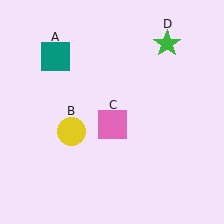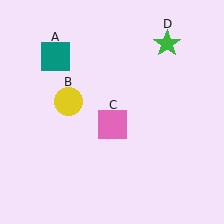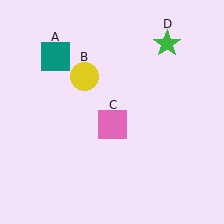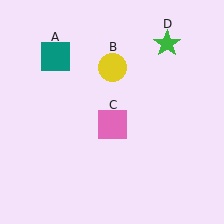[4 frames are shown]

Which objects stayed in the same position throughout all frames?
Teal square (object A) and pink square (object C) and green star (object D) remained stationary.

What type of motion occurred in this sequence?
The yellow circle (object B) rotated clockwise around the center of the scene.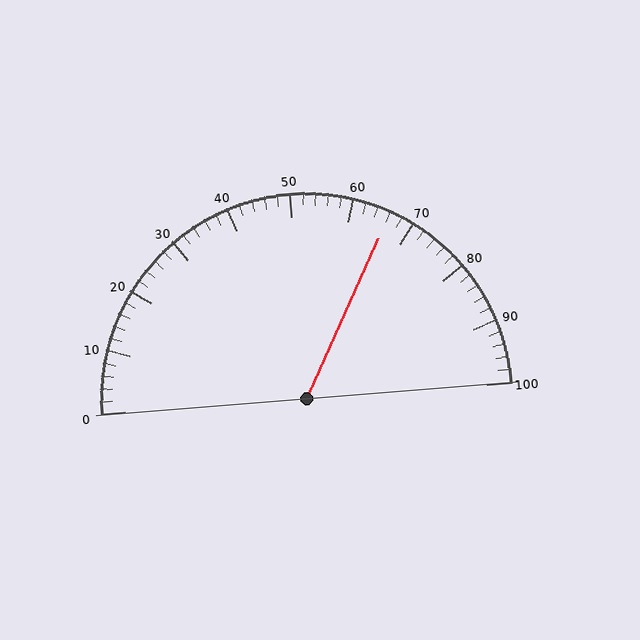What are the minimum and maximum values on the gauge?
The gauge ranges from 0 to 100.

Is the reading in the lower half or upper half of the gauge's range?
The reading is in the upper half of the range (0 to 100).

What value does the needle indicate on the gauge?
The needle indicates approximately 66.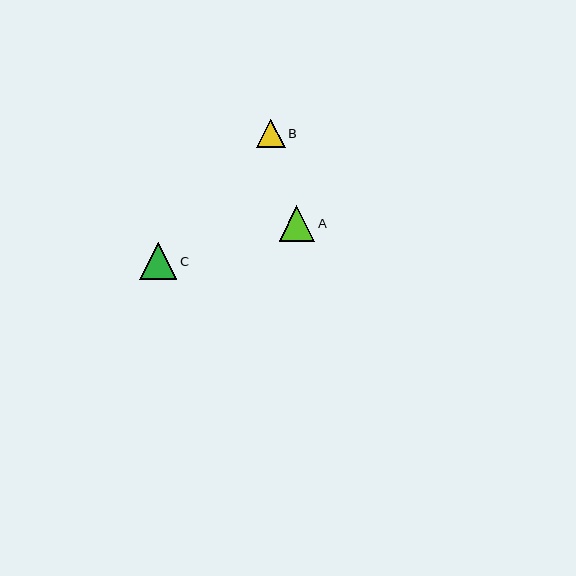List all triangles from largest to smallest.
From largest to smallest: C, A, B.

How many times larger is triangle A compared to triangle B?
Triangle A is approximately 1.2 times the size of triangle B.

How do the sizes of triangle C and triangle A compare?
Triangle C and triangle A are approximately the same size.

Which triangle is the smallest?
Triangle B is the smallest with a size of approximately 29 pixels.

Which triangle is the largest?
Triangle C is the largest with a size of approximately 37 pixels.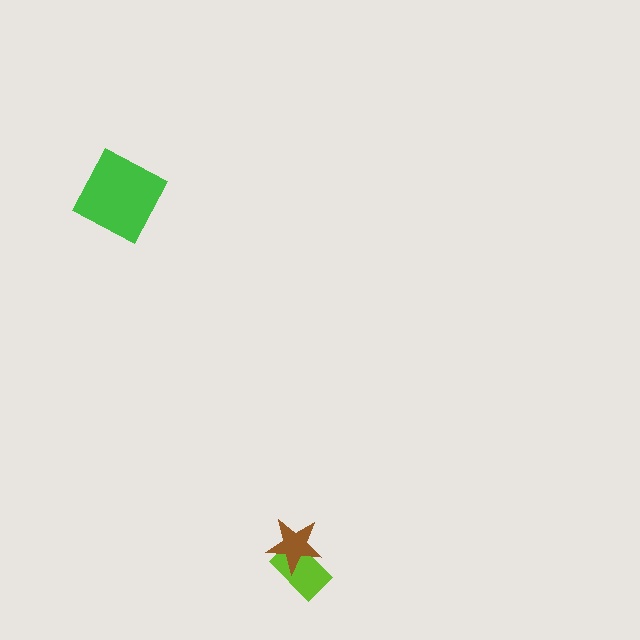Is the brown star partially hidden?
No, no other shape covers it.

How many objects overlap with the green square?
0 objects overlap with the green square.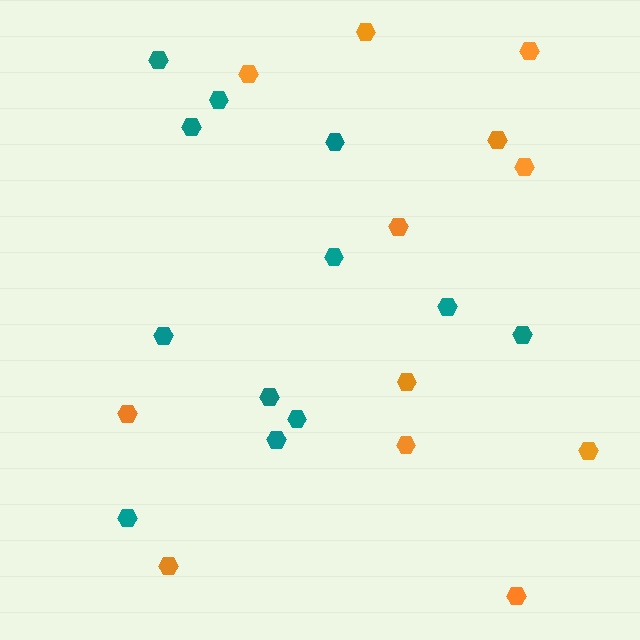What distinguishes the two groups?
There are 2 groups: one group of teal hexagons (12) and one group of orange hexagons (12).